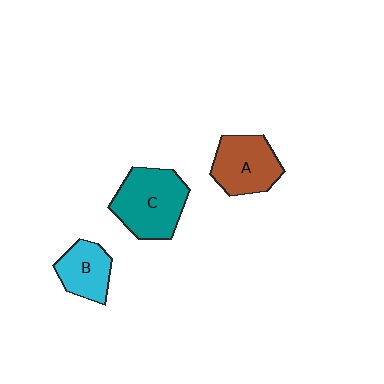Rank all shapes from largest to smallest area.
From largest to smallest: C (teal), A (brown), B (cyan).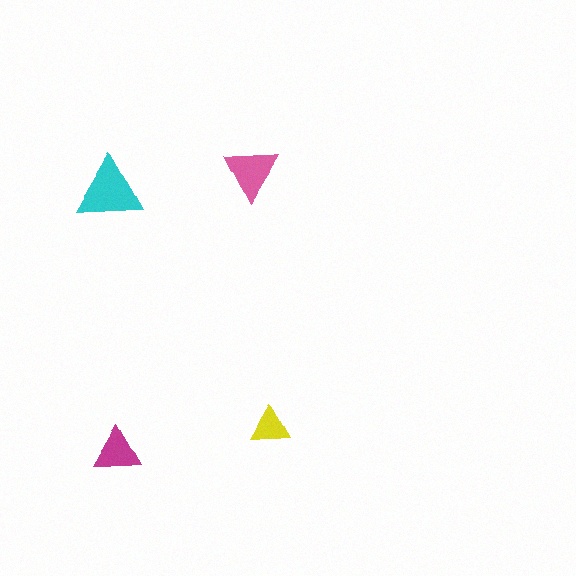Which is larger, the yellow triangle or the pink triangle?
The pink one.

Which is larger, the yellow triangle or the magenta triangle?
The magenta one.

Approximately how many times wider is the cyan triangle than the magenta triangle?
About 1.5 times wider.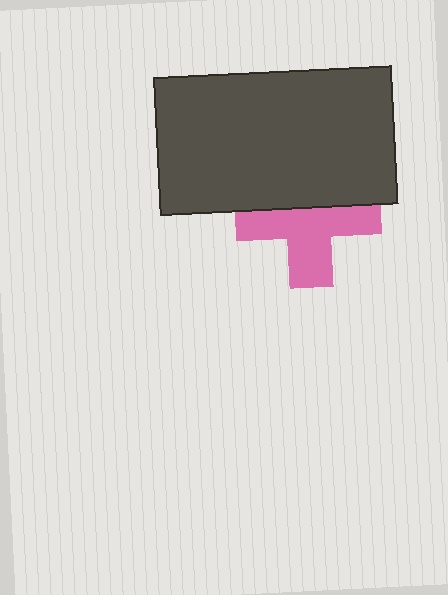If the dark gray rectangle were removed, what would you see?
You would see the complete pink cross.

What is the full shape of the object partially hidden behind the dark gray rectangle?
The partially hidden object is a pink cross.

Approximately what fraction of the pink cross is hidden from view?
Roughly 42% of the pink cross is hidden behind the dark gray rectangle.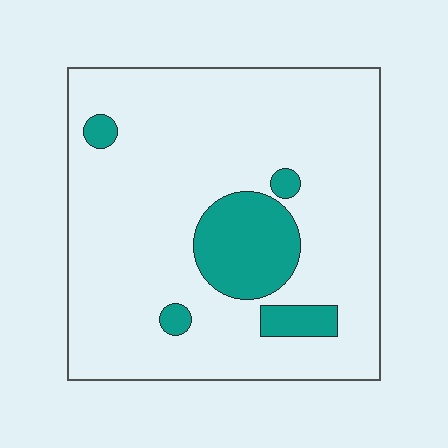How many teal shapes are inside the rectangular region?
5.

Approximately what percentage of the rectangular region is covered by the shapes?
Approximately 15%.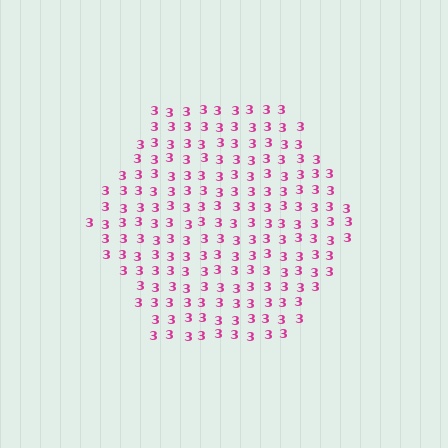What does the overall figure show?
The overall figure shows a hexagon.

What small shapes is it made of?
It is made of small digit 3's.